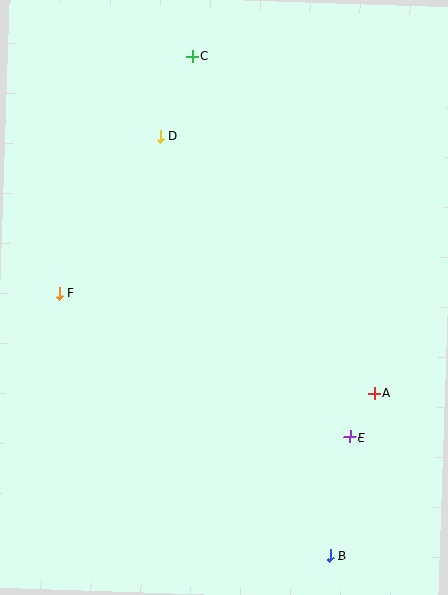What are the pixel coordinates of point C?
Point C is at (192, 56).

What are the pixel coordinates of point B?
Point B is at (330, 555).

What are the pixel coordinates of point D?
Point D is at (161, 136).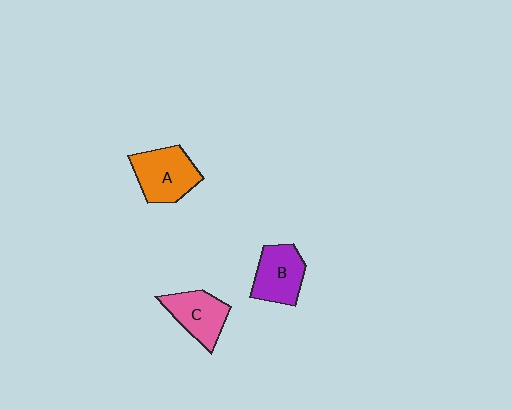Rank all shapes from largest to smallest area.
From largest to smallest: A (orange), B (purple), C (pink).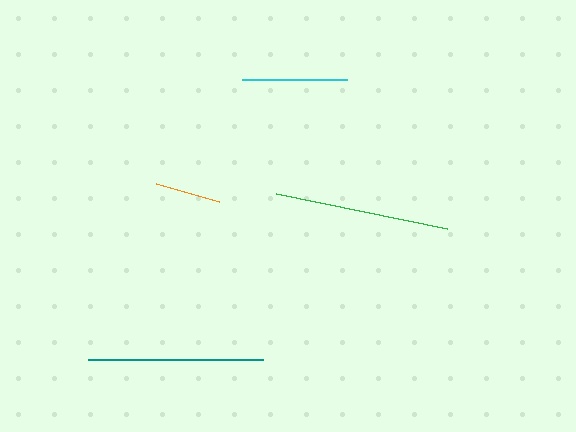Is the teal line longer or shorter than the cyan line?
The teal line is longer than the cyan line.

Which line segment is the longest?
The teal line is the longest at approximately 175 pixels.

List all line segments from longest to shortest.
From longest to shortest: teal, green, cyan, orange.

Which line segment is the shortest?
The orange line is the shortest at approximately 65 pixels.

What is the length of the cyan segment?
The cyan segment is approximately 105 pixels long.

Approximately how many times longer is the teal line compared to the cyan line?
The teal line is approximately 1.7 times the length of the cyan line.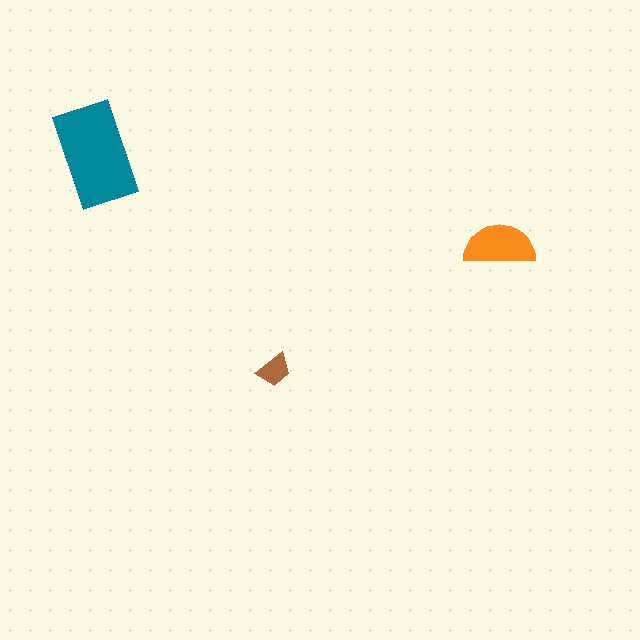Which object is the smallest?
The brown trapezoid.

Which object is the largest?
The teal rectangle.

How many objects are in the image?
There are 3 objects in the image.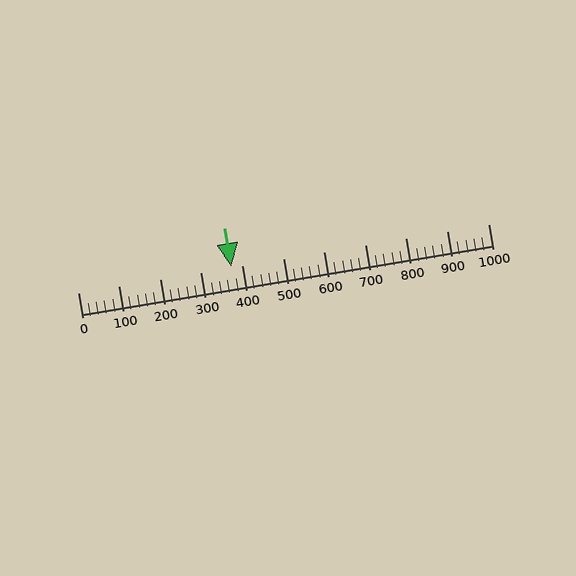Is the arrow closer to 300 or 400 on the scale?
The arrow is closer to 400.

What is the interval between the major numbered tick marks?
The major tick marks are spaced 100 units apart.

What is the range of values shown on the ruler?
The ruler shows values from 0 to 1000.